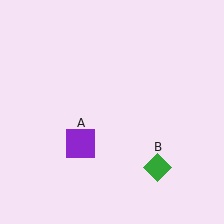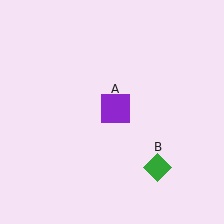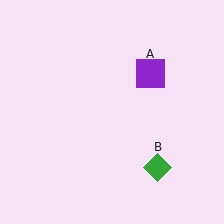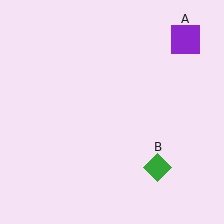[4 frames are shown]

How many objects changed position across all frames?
1 object changed position: purple square (object A).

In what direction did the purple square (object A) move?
The purple square (object A) moved up and to the right.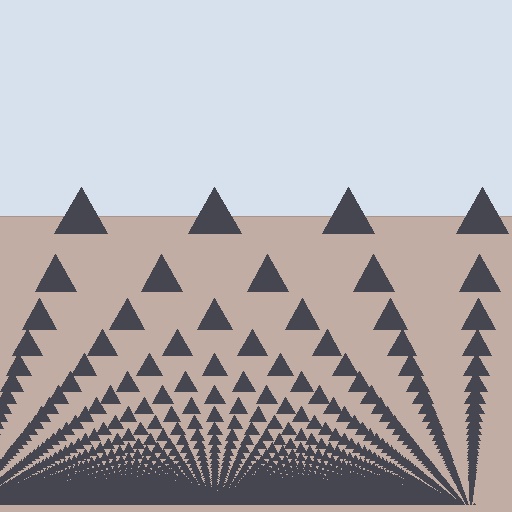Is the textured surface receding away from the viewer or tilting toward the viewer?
The surface appears to tilt toward the viewer. Texture elements get larger and sparser toward the top.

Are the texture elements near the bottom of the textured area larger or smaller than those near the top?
Smaller. The gradient is inverted — elements near the bottom are smaller and denser.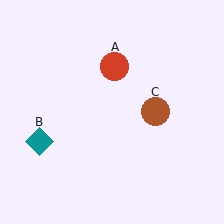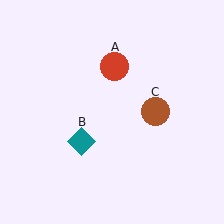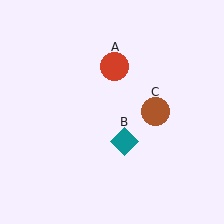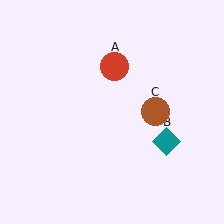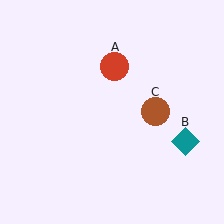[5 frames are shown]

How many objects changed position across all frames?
1 object changed position: teal diamond (object B).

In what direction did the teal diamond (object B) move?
The teal diamond (object B) moved right.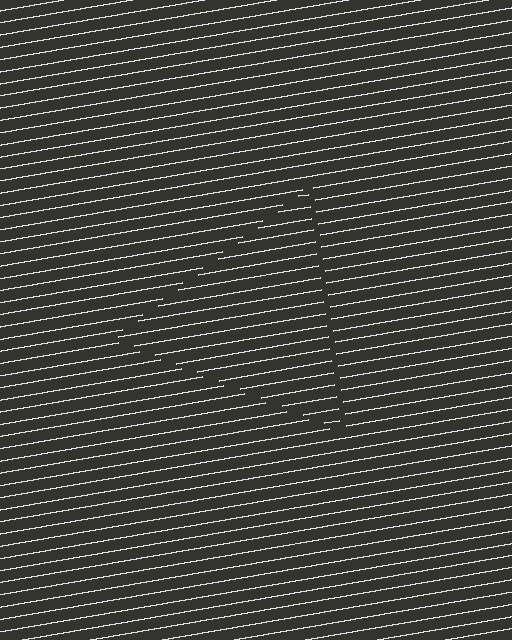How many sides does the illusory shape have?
3 sides — the line-ends trace a triangle.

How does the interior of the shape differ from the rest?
The interior of the shape contains the same grating, shifted by half a period — the contour is defined by the phase discontinuity where line-ends from the inner and outer gratings abut.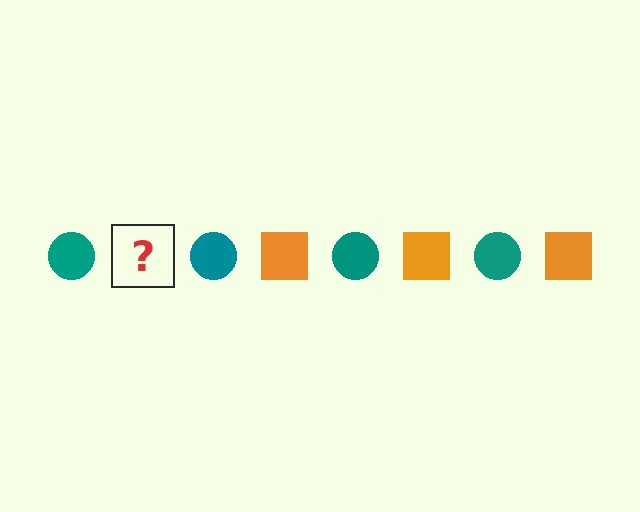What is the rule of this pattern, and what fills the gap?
The rule is that the pattern alternates between teal circle and orange square. The gap should be filled with an orange square.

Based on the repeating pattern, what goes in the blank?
The blank should be an orange square.